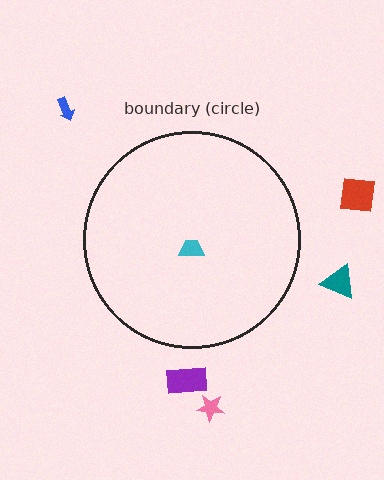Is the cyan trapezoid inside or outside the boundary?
Inside.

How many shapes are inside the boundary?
1 inside, 5 outside.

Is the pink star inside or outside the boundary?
Outside.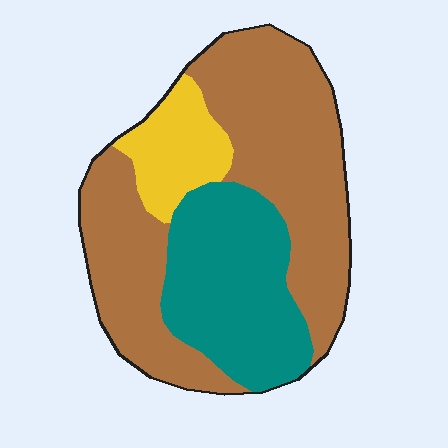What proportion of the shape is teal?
Teal covers 30% of the shape.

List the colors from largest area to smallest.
From largest to smallest: brown, teal, yellow.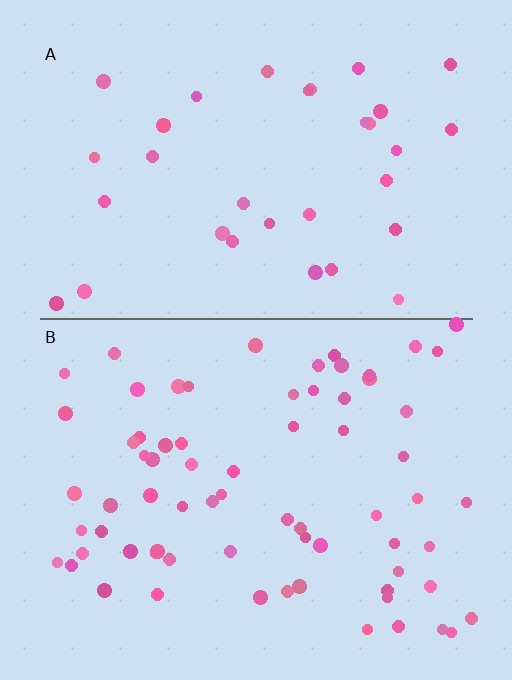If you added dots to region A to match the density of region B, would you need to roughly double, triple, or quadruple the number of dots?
Approximately double.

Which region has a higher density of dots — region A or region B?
B (the bottom).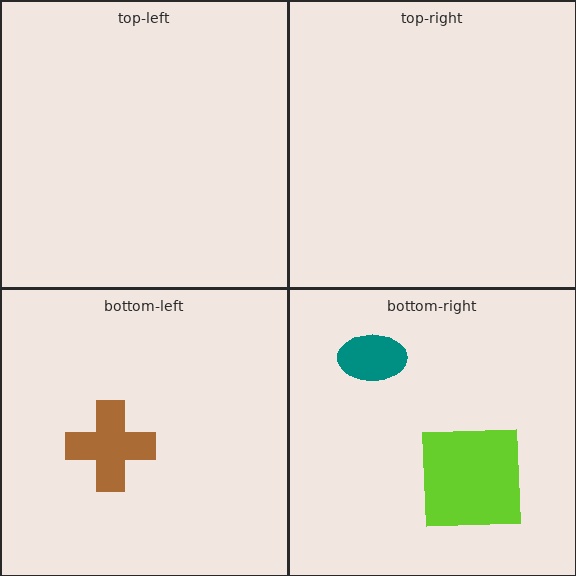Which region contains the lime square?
The bottom-right region.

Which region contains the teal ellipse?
The bottom-right region.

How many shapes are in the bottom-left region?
1.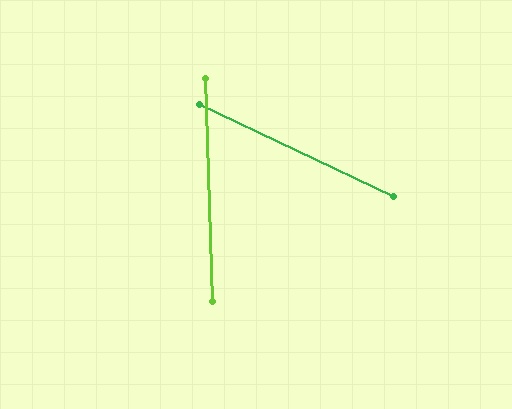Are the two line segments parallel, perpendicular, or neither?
Neither parallel nor perpendicular — they differ by about 63°.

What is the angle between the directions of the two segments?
Approximately 63 degrees.